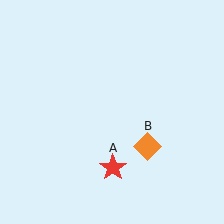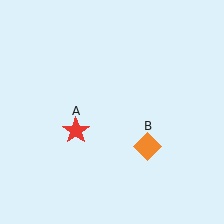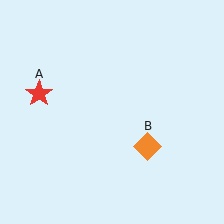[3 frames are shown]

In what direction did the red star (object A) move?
The red star (object A) moved up and to the left.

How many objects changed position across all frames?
1 object changed position: red star (object A).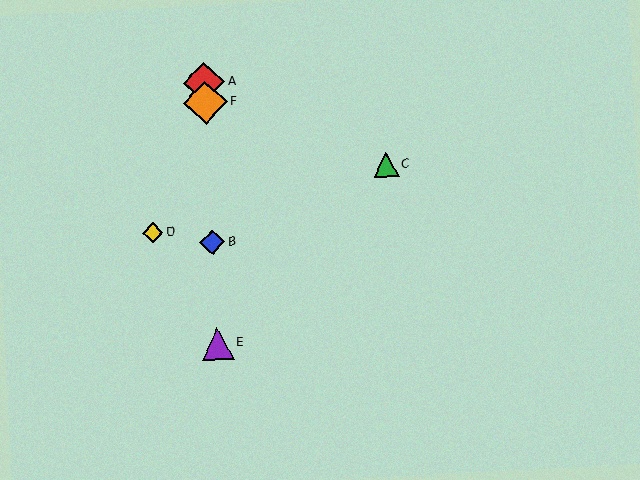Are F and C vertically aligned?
No, F is at x≈205 and C is at x≈386.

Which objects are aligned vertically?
Objects A, B, E, F are aligned vertically.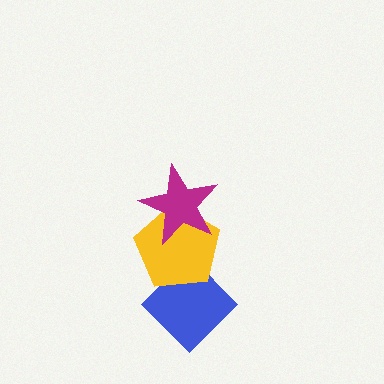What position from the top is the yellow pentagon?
The yellow pentagon is 2nd from the top.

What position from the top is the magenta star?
The magenta star is 1st from the top.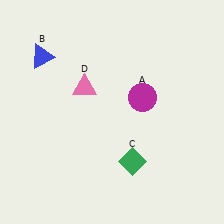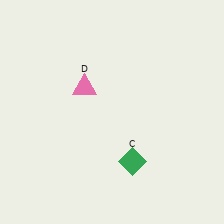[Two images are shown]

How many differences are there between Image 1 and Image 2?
There are 2 differences between the two images.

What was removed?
The blue triangle (B), the magenta circle (A) were removed in Image 2.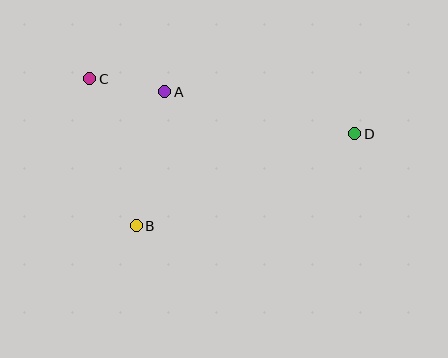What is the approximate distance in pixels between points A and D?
The distance between A and D is approximately 195 pixels.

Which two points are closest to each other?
Points A and C are closest to each other.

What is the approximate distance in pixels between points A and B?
The distance between A and B is approximately 137 pixels.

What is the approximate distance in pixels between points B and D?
The distance between B and D is approximately 237 pixels.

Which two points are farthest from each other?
Points C and D are farthest from each other.